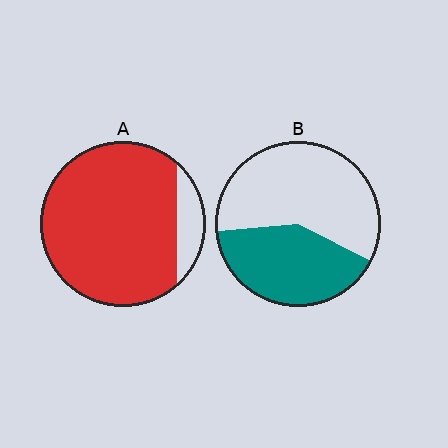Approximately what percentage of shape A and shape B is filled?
A is approximately 90% and B is approximately 40%.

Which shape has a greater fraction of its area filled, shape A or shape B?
Shape A.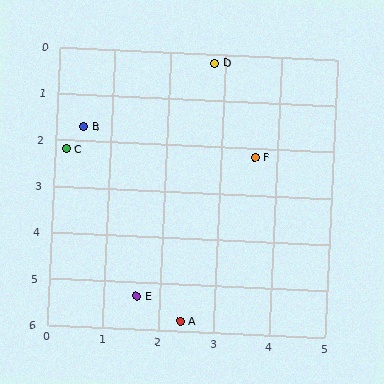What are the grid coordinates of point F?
Point F is at approximately (3.6, 2.2).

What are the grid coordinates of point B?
Point B is at approximately (0.5, 1.7).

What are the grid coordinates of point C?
Point C is at approximately (0.2, 2.2).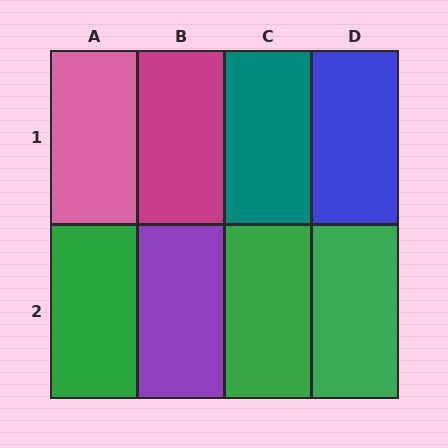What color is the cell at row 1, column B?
Magenta.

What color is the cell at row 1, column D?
Blue.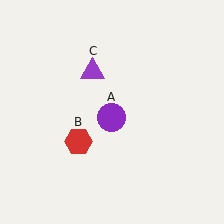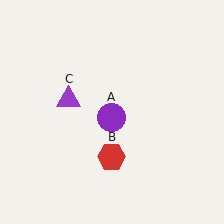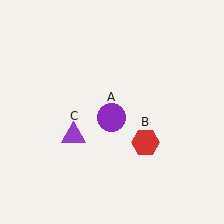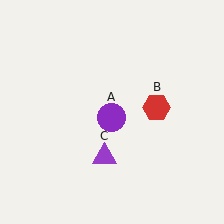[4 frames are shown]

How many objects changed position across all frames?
2 objects changed position: red hexagon (object B), purple triangle (object C).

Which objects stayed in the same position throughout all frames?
Purple circle (object A) remained stationary.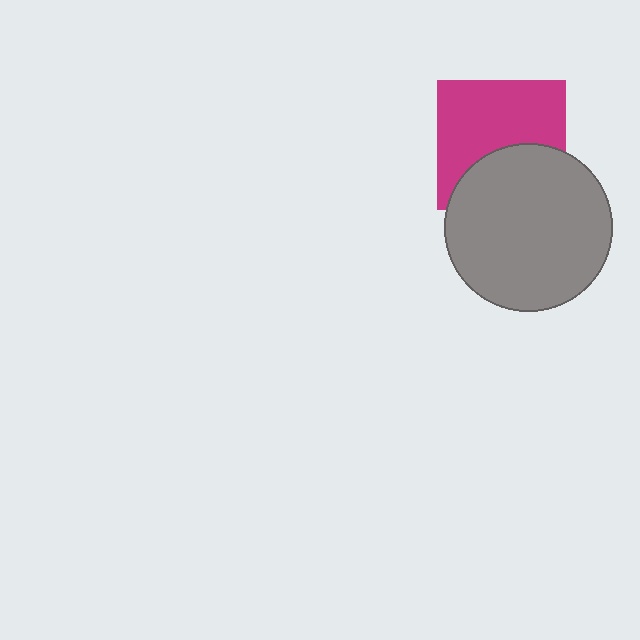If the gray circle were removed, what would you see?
You would see the complete magenta square.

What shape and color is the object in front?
The object in front is a gray circle.